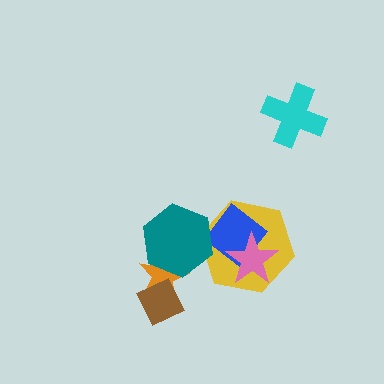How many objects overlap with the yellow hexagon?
3 objects overlap with the yellow hexagon.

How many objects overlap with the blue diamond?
3 objects overlap with the blue diamond.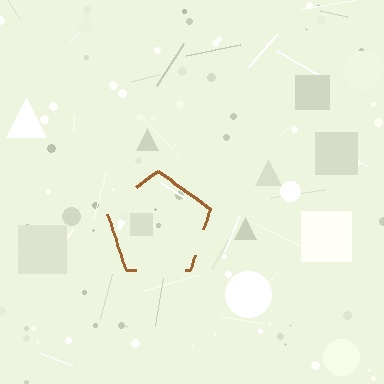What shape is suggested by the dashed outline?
The dashed outline suggests a pentagon.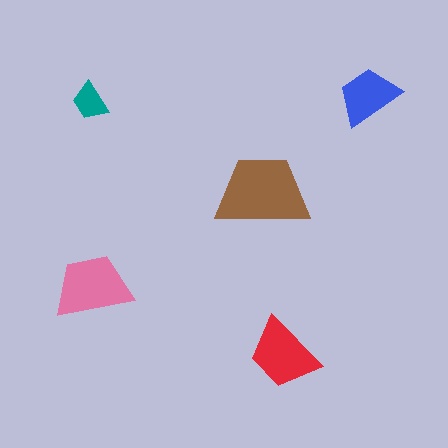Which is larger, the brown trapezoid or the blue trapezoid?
The brown one.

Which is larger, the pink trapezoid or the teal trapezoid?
The pink one.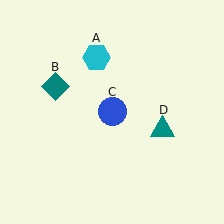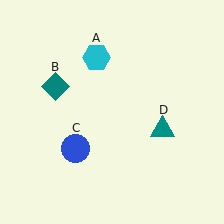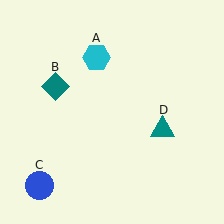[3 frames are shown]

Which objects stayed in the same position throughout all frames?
Cyan hexagon (object A) and teal diamond (object B) and teal triangle (object D) remained stationary.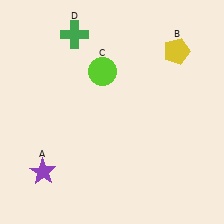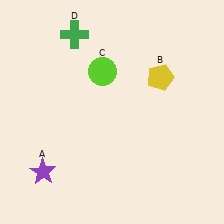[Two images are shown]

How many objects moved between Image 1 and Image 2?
1 object moved between the two images.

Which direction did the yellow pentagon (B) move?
The yellow pentagon (B) moved down.